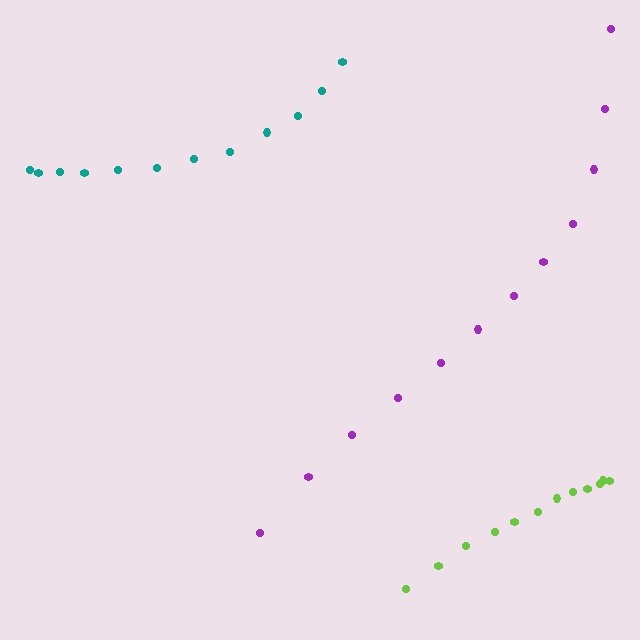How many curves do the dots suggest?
There are 3 distinct paths.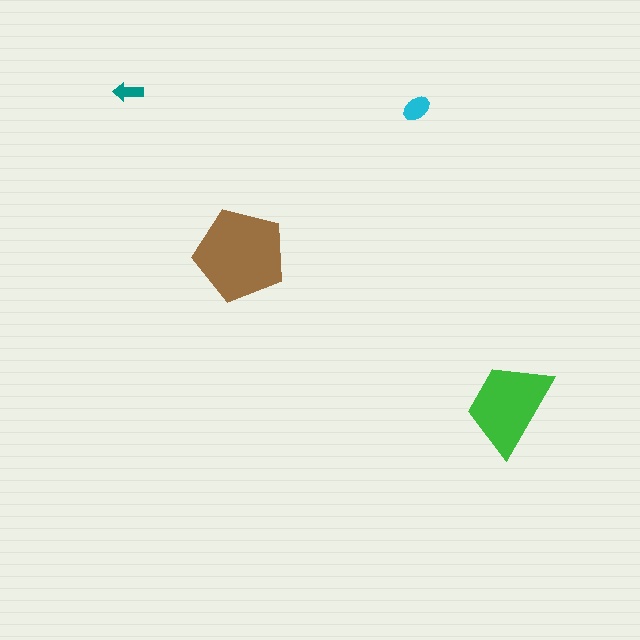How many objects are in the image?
There are 4 objects in the image.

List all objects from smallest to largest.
The teal arrow, the cyan ellipse, the green trapezoid, the brown pentagon.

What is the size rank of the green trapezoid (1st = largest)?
2nd.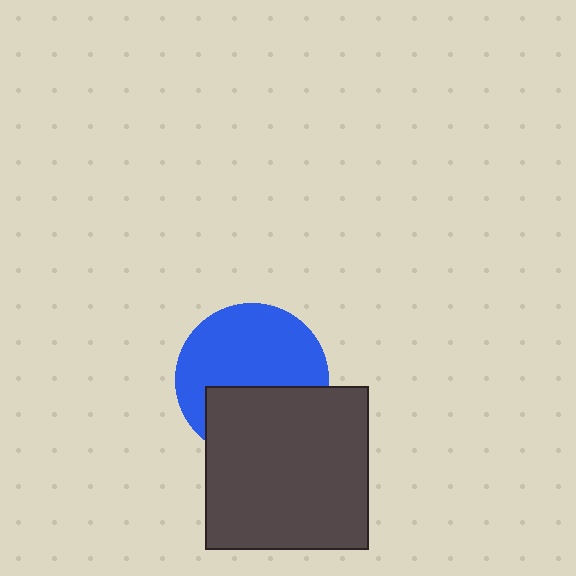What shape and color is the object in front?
The object in front is a dark gray square.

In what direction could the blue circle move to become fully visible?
The blue circle could move up. That would shift it out from behind the dark gray square entirely.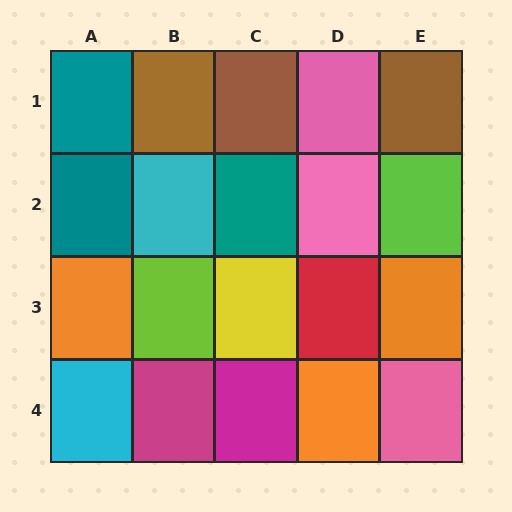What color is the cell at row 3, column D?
Red.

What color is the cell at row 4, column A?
Cyan.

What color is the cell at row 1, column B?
Brown.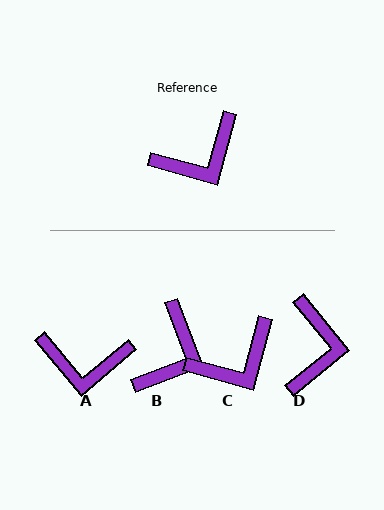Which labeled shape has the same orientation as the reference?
C.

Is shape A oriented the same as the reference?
No, it is off by about 35 degrees.